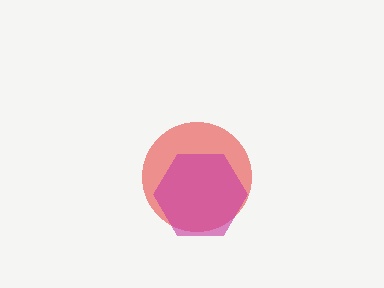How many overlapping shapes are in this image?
There are 2 overlapping shapes in the image.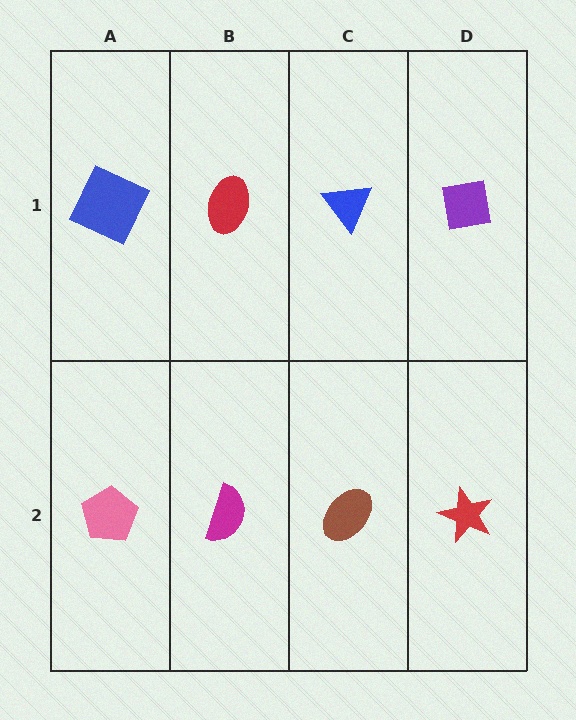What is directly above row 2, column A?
A blue square.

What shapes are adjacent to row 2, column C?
A blue triangle (row 1, column C), a magenta semicircle (row 2, column B), a red star (row 2, column D).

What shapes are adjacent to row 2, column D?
A purple square (row 1, column D), a brown ellipse (row 2, column C).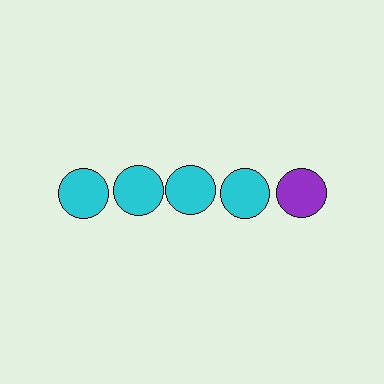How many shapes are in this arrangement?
There are 5 shapes arranged in a grid pattern.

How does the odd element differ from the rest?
It has a different color: purple instead of cyan.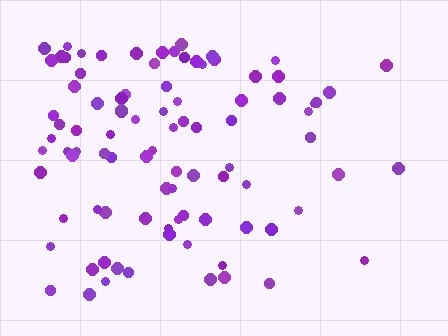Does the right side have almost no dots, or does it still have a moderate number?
Still a moderate number, just noticeably fewer than the left.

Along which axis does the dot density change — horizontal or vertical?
Horizontal.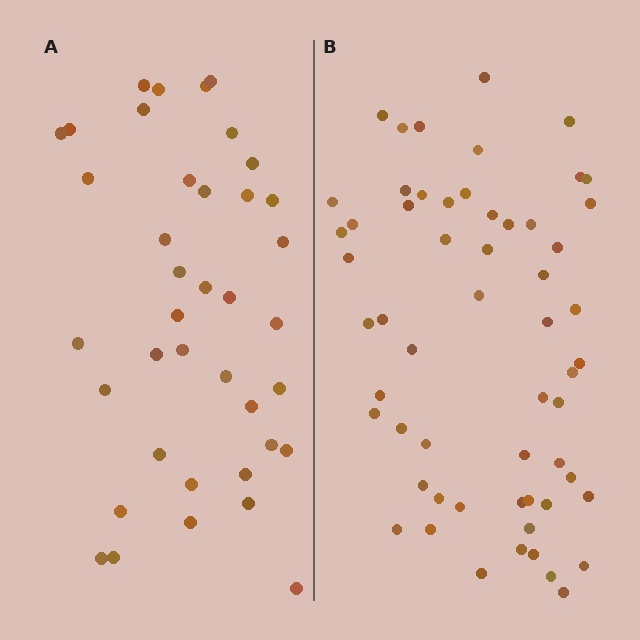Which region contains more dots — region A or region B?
Region B (the right region) has more dots.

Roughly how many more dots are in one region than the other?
Region B has approximately 20 more dots than region A.